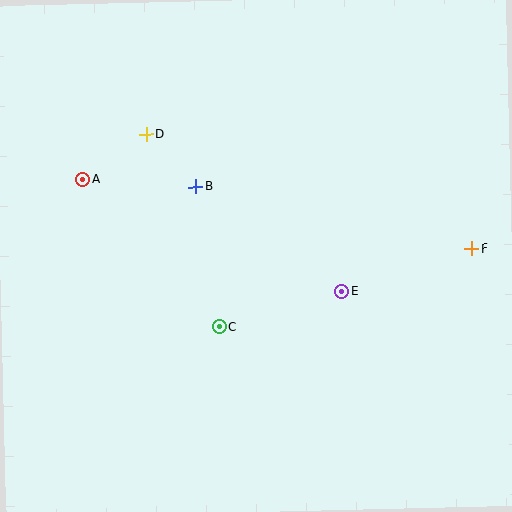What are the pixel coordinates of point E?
Point E is at (342, 291).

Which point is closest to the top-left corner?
Point A is closest to the top-left corner.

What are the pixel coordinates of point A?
Point A is at (83, 179).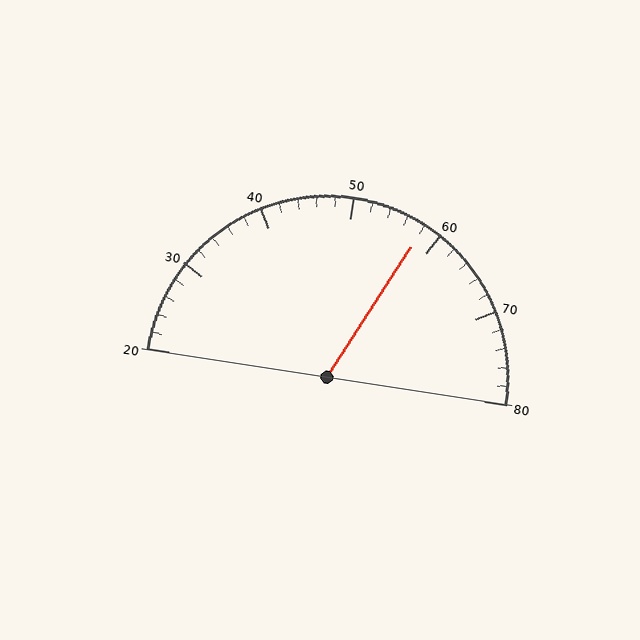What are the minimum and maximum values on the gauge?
The gauge ranges from 20 to 80.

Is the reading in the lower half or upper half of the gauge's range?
The reading is in the upper half of the range (20 to 80).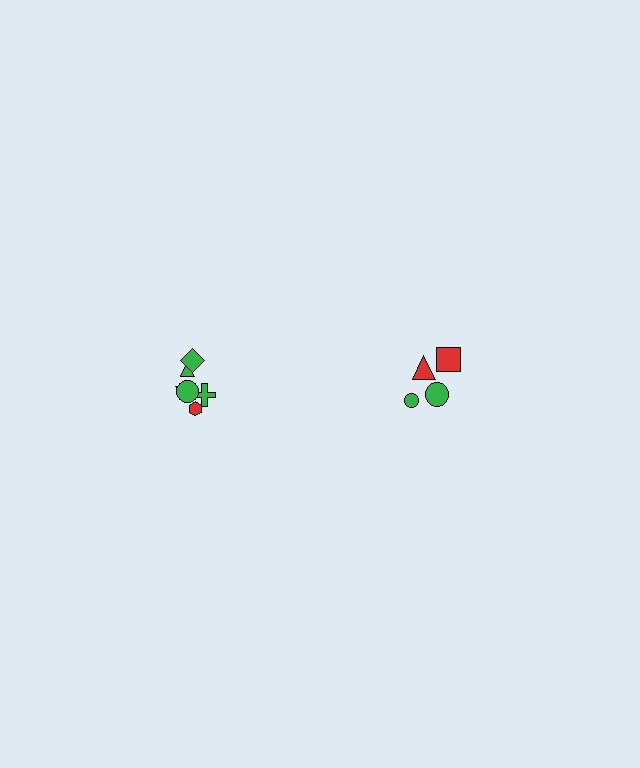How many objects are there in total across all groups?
There are 10 objects.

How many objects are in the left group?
There are 6 objects.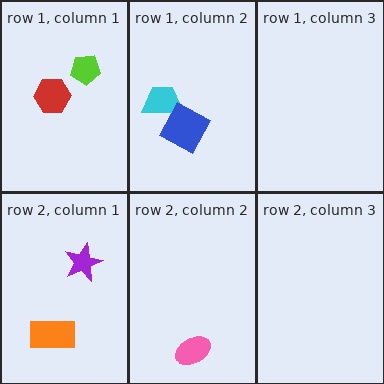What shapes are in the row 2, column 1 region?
The purple star, the orange rectangle.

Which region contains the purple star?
The row 2, column 1 region.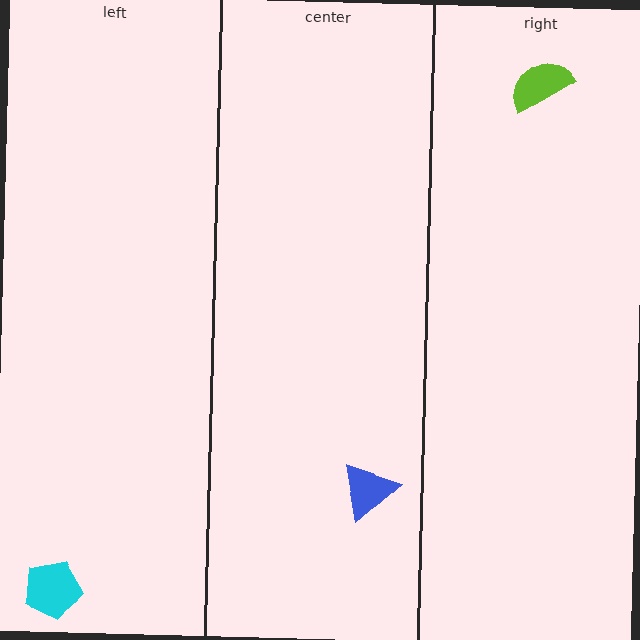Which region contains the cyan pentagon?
The left region.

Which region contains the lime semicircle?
The right region.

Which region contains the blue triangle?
The center region.